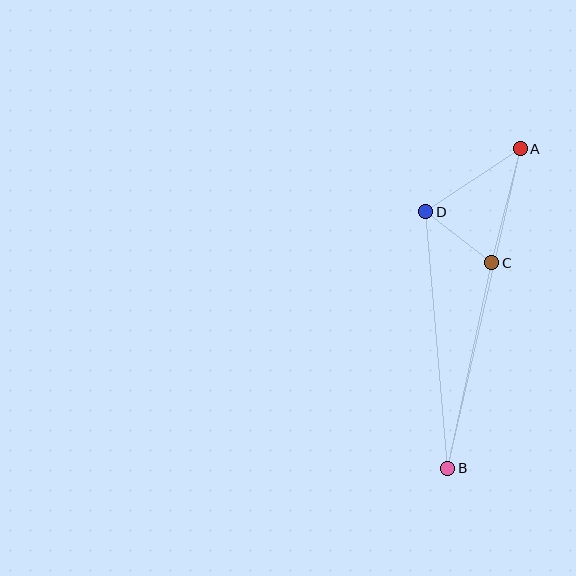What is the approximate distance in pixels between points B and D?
The distance between B and D is approximately 257 pixels.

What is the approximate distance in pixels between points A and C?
The distance between A and C is approximately 117 pixels.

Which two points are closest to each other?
Points C and D are closest to each other.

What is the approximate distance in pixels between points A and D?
The distance between A and D is approximately 114 pixels.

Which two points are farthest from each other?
Points A and B are farthest from each other.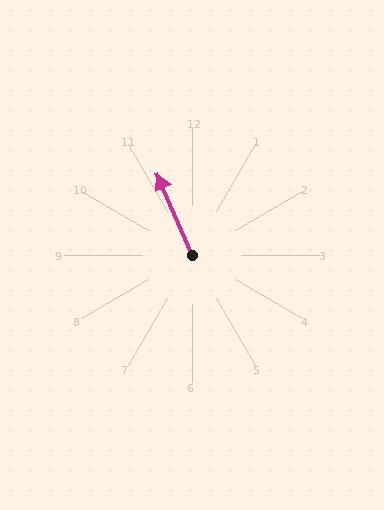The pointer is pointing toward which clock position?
Roughly 11 o'clock.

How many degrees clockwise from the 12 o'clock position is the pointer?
Approximately 337 degrees.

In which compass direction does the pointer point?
Northwest.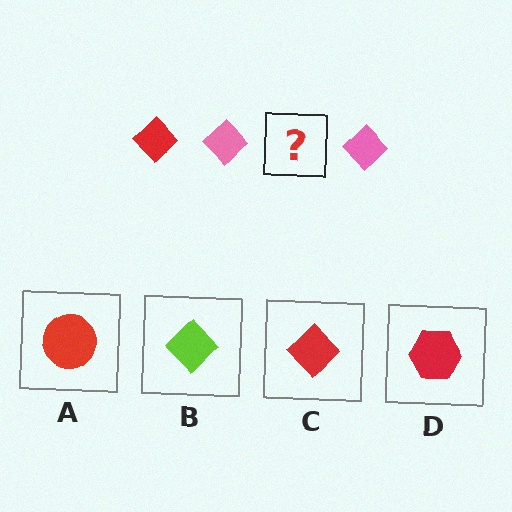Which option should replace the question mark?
Option C.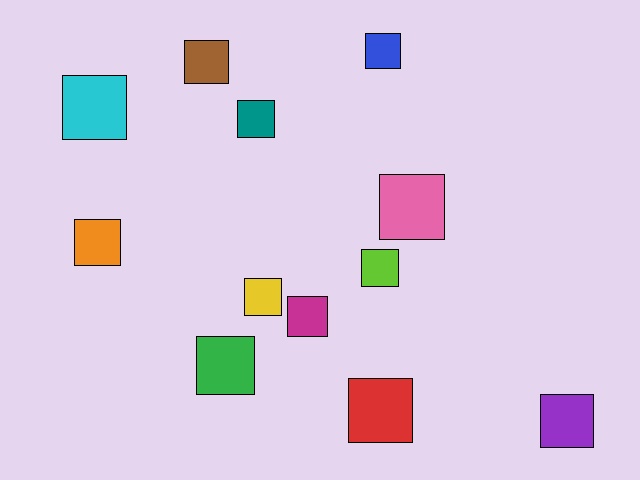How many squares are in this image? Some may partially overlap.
There are 12 squares.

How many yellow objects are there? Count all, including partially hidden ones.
There is 1 yellow object.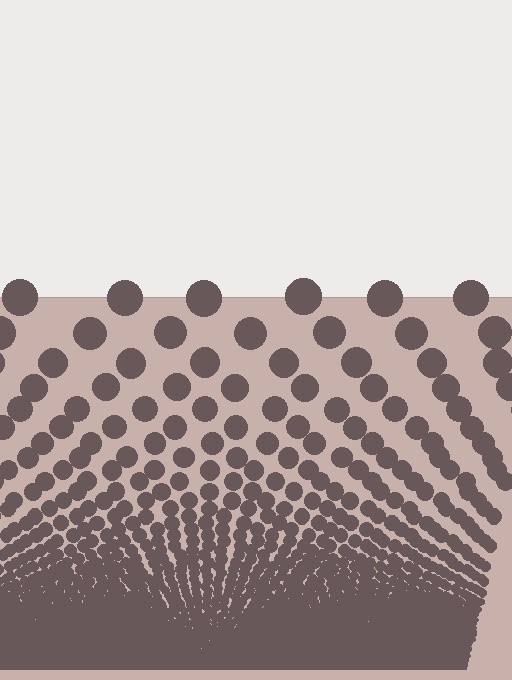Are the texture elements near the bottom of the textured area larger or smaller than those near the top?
Smaller. The gradient is inverted — elements near the bottom are smaller and denser.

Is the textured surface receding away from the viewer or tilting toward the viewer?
The surface appears to tilt toward the viewer. Texture elements get larger and sparser toward the top.